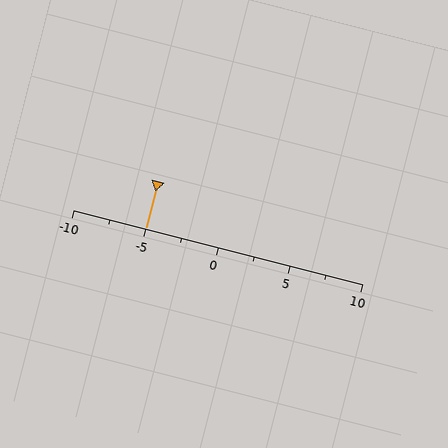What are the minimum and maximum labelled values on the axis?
The axis runs from -10 to 10.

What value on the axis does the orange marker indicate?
The marker indicates approximately -5.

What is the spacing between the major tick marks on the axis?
The major ticks are spaced 5 apart.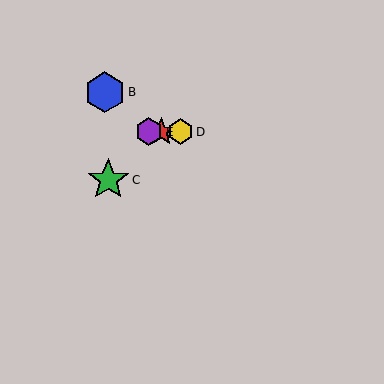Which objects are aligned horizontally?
Objects A, D, E are aligned horizontally.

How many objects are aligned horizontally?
3 objects (A, D, E) are aligned horizontally.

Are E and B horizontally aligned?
No, E is at y≈132 and B is at y≈92.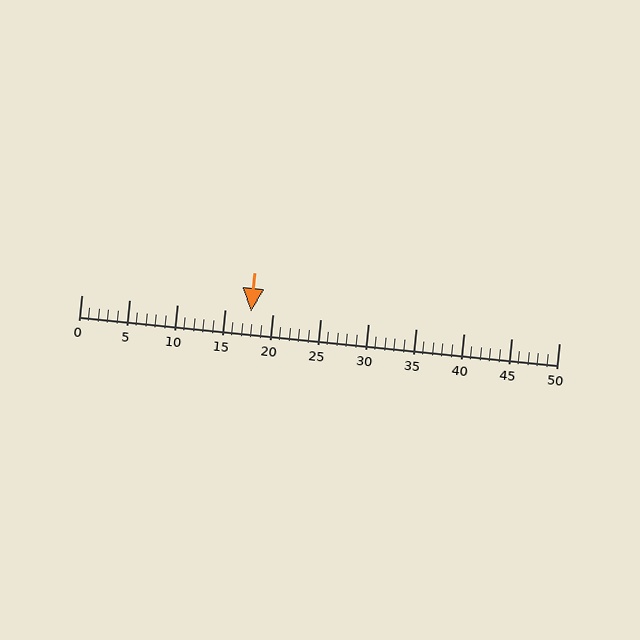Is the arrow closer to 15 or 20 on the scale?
The arrow is closer to 20.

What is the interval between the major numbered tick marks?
The major tick marks are spaced 5 units apart.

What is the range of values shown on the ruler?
The ruler shows values from 0 to 50.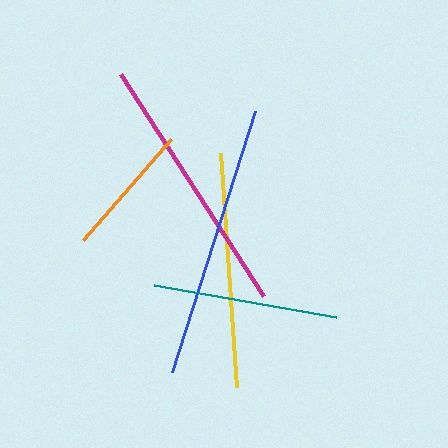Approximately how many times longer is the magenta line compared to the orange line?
The magenta line is approximately 2.0 times the length of the orange line.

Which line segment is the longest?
The blue line is the longest at approximately 274 pixels.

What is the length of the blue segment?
The blue segment is approximately 274 pixels long.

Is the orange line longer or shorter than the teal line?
The teal line is longer than the orange line.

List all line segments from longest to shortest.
From longest to shortest: blue, magenta, yellow, teal, orange.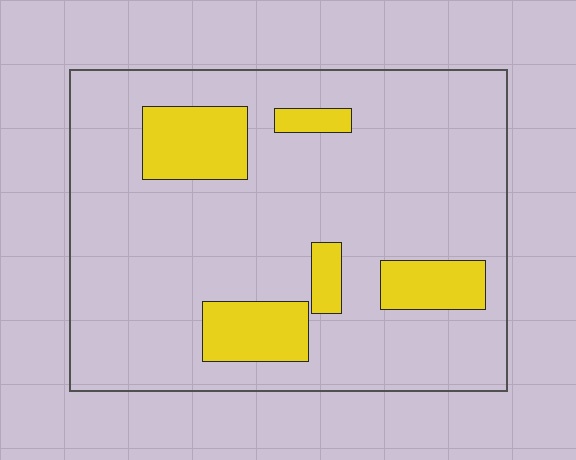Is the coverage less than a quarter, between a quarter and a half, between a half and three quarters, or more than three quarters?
Less than a quarter.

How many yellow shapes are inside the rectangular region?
5.